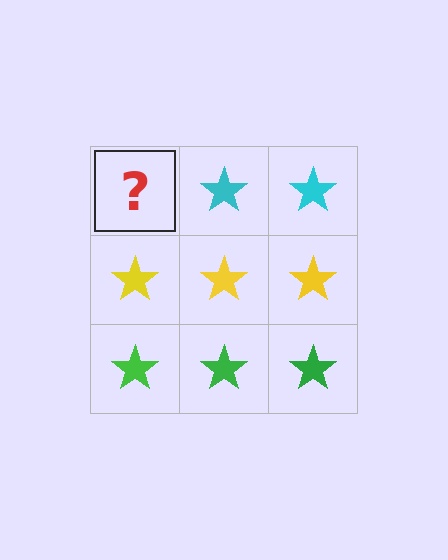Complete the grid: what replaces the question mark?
The question mark should be replaced with a cyan star.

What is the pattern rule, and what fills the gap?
The rule is that each row has a consistent color. The gap should be filled with a cyan star.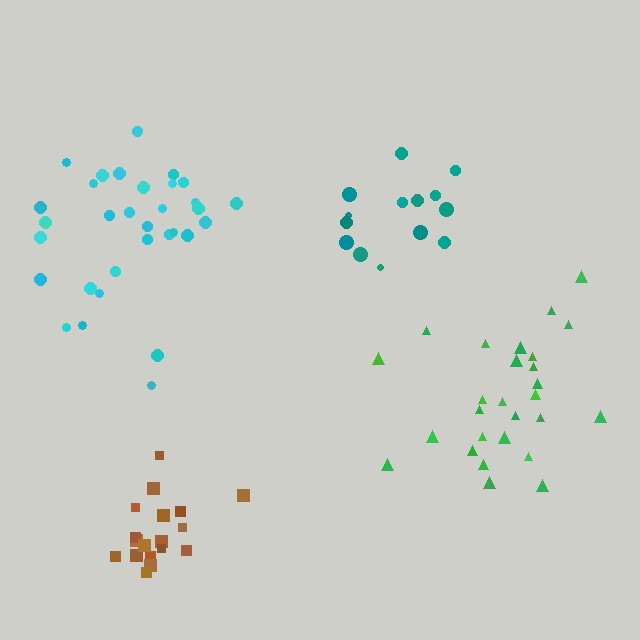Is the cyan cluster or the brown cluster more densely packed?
Brown.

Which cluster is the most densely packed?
Brown.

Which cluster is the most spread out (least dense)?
Green.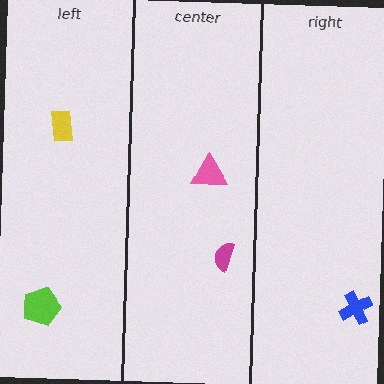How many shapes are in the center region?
2.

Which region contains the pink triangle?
The center region.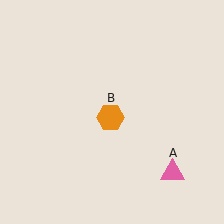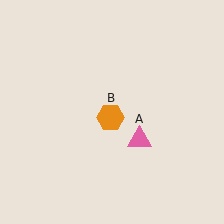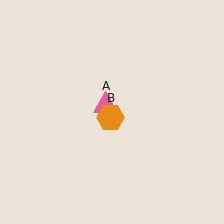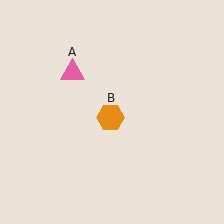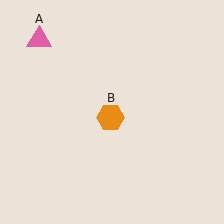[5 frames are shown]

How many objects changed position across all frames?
1 object changed position: pink triangle (object A).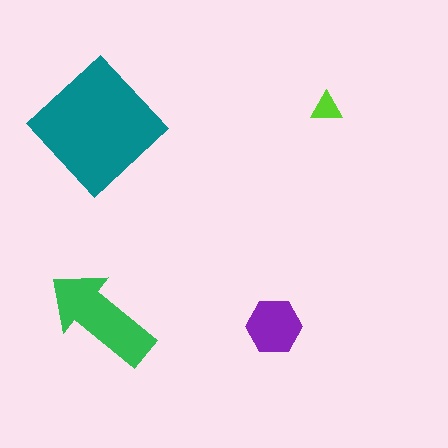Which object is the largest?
The teal diamond.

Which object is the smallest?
The lime triangle.